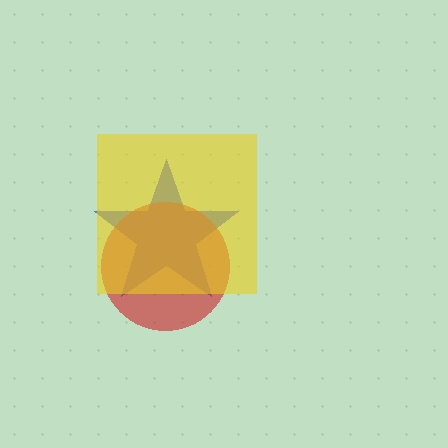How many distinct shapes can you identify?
There are 3 distinct shapes: a blue star, a red circle, a yellow square.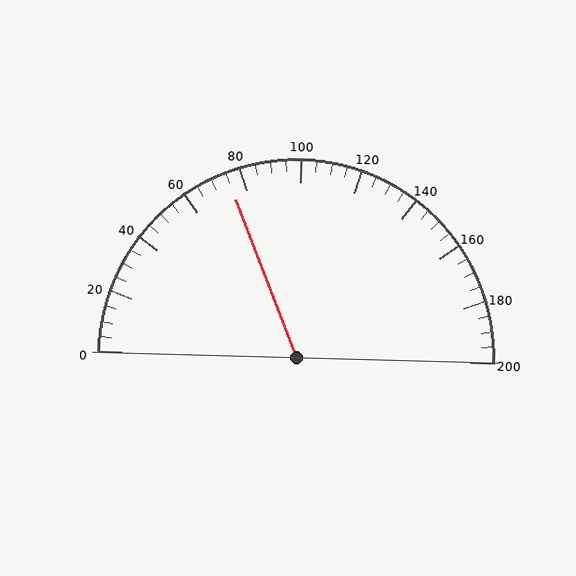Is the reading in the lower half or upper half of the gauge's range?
The reading is in the lower half of the range (0 to 200).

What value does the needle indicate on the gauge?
The needle indicates approximately 75.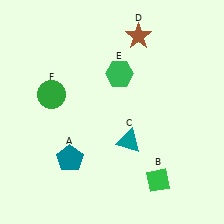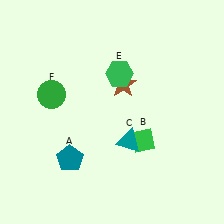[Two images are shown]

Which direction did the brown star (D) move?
The brown star (D) moved down.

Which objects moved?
The objects that moved are: the green diamond (B), the brown star (D).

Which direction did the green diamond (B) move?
The green diamond (B) moved up.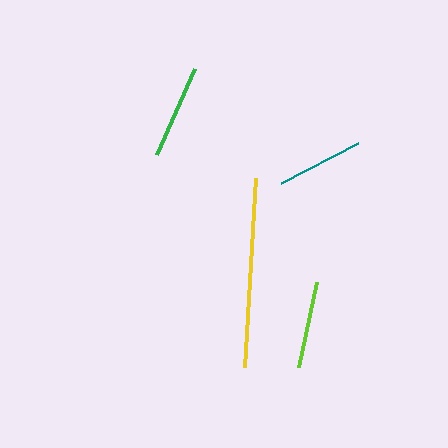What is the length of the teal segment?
The teal segment is approximately 87 pixels long.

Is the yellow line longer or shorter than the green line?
The yellow line is longer than the green line.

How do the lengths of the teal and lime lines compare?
The teal and lime lines are approximately the same length.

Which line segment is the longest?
The yellow line is the longest at approximately 189 pixels.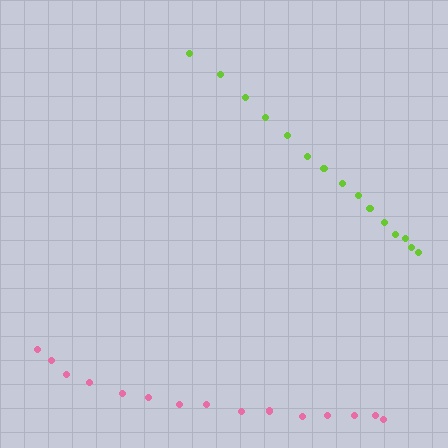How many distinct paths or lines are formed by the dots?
There are 2 distinct paths.